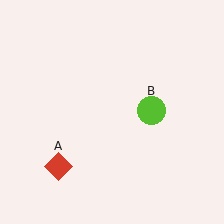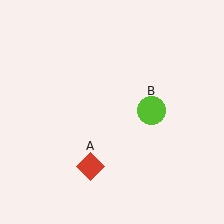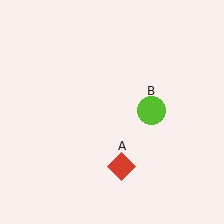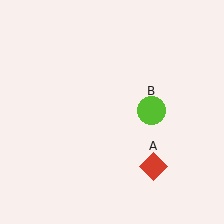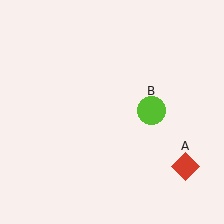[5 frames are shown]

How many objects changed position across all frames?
1 object changed position: red diamond (object A).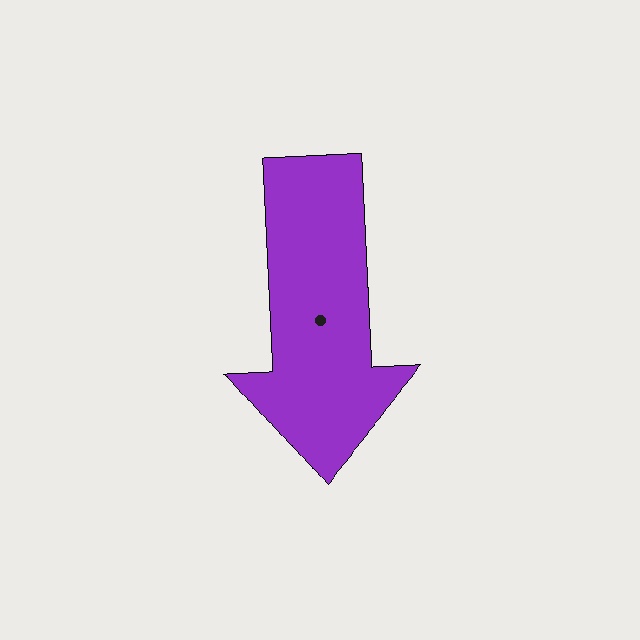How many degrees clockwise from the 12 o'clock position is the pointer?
Approximately 180 degrees.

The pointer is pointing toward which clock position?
Roughly 6 o'clock.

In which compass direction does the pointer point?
South.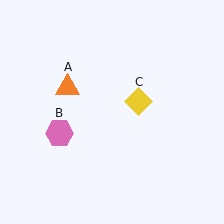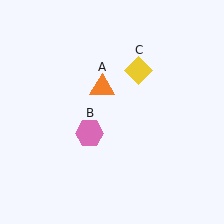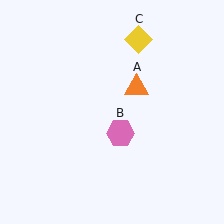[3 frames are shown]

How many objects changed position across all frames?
3 objects changed position: orange triangle (object A), pink hexagon (object B), yellow diamond (object C).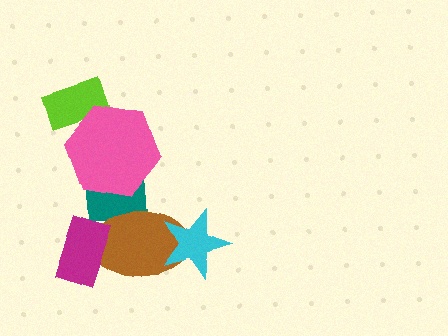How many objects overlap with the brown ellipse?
3 objects overlap with the brown ellipse.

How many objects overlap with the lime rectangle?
1 object overlaps with the lime rectangle.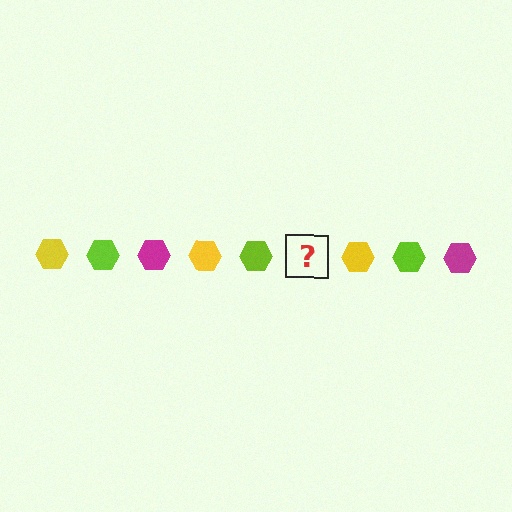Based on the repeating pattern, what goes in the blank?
The blank should be a magenta hexagon.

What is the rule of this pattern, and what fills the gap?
The rule is that the pattern cycles through yellow, lime, magenta hexagons. The gap should be filled with a magenta hexagon.